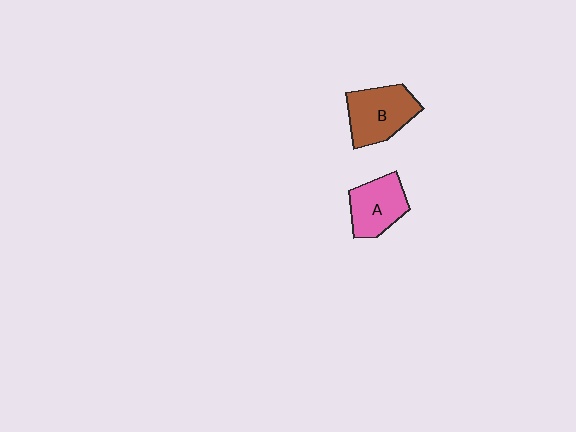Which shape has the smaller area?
Shape A (pink).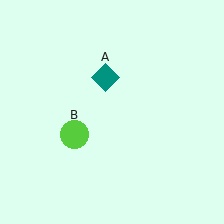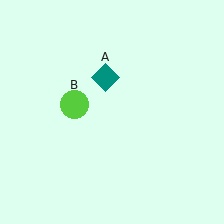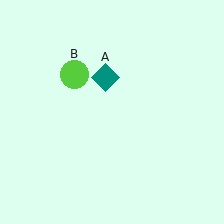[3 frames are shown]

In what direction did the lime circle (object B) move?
The lime circle (object B) moved up.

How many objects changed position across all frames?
1 object changed position: lime circle (object B).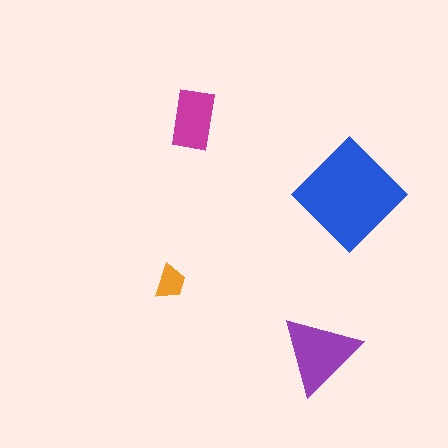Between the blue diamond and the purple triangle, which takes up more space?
The blue diamond.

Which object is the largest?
The blue diamond.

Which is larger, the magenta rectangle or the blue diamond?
The blue diamond.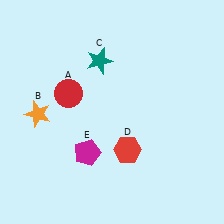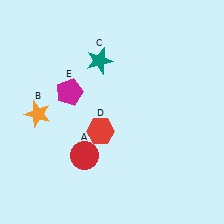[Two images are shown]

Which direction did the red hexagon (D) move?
The red hexagon (D) moved left.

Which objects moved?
The objects that moved are: the red circle (A), the red hexagon (D), the magenta pentagon (E).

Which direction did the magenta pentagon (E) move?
The magenta pentagon (E) moved up.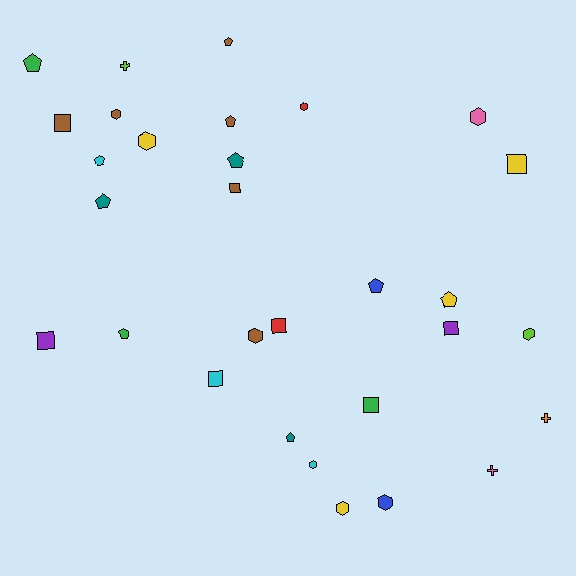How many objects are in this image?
There are 30 objects.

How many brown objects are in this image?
There are 6 brown objects.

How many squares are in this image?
There are 8 squares.